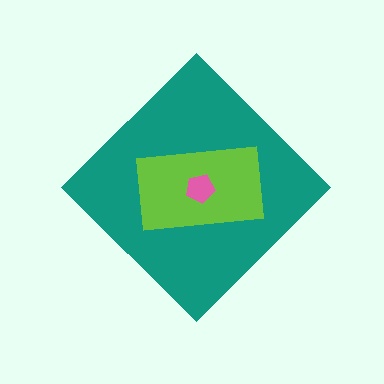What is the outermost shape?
The teal diamond.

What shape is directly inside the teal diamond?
The lime rectangle.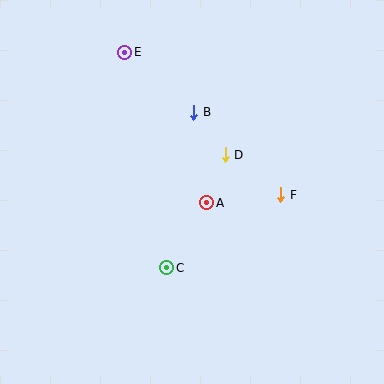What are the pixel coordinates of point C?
Point C is at (167, 268).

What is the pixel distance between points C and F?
The distance between C and F is 136 pixels.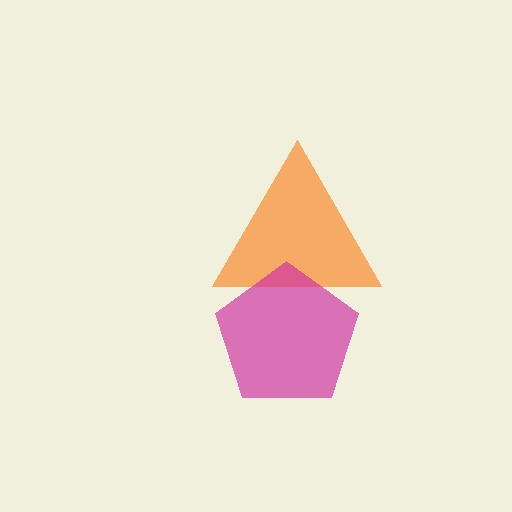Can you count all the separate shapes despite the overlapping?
Yes, there are 2 separate shapes.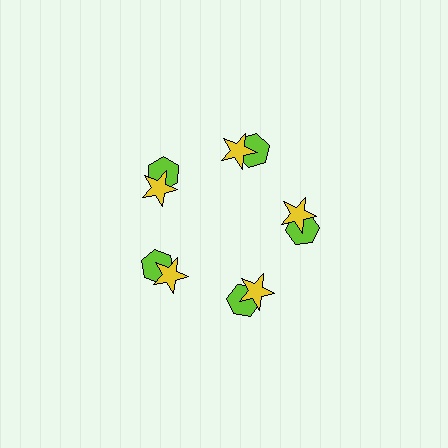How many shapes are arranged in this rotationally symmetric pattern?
There are 10 shapes, arranged in 5 groups of 2.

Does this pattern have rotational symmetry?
Yes, this pattern has 5-fold rotational symmetry. It looks the same after rotating 72 degrees around the center.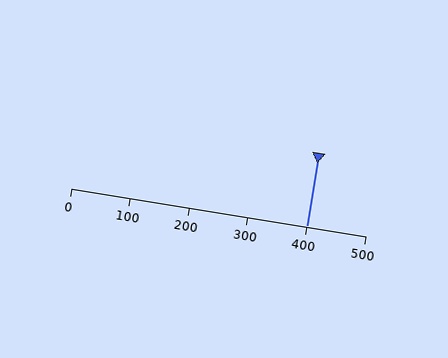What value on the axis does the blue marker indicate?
The marker indicates approximately 400.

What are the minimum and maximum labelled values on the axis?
The axis runs from 0 to 500.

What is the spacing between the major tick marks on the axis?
The major ticks are spaced 100 apart.